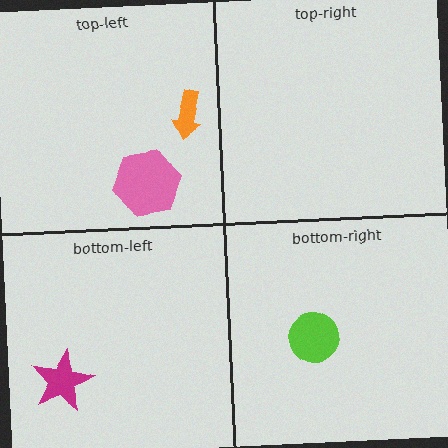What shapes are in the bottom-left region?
The magenta star.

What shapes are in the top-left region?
The orange arrow, the pink hexagon.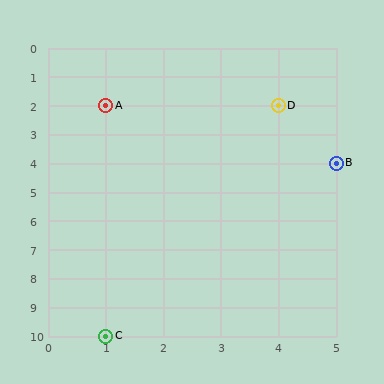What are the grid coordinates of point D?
Point D is at grid coordinates (4, 2).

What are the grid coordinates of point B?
Point B is at grid coordinates (5, 4).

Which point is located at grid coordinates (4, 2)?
Point D is at (4, 2).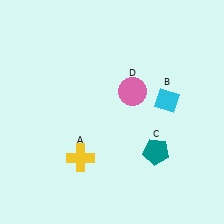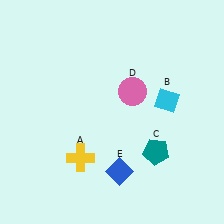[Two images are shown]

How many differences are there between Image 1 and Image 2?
There is 1 difference between the two images.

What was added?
A blue diamond (E) was added in Image 2.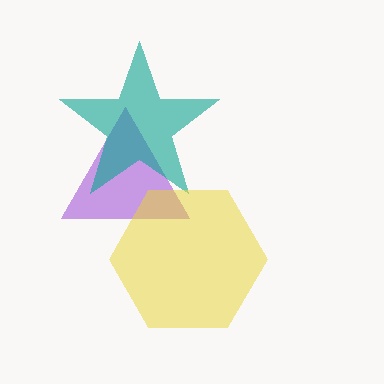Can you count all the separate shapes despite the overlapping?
Yes, there are 3 separate shapes.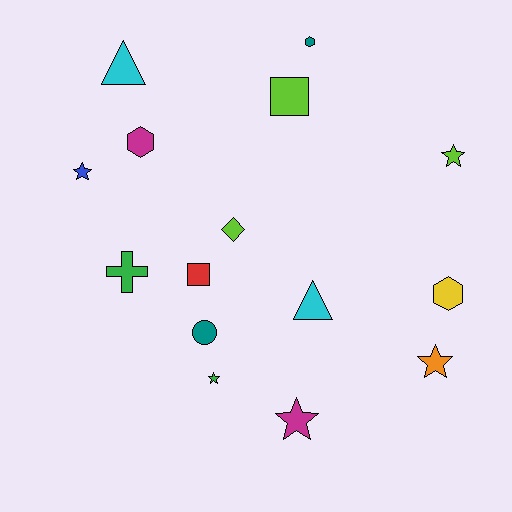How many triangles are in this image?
There are 2 triangles.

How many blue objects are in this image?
There is 1 blue object.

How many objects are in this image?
There are 15 objects.